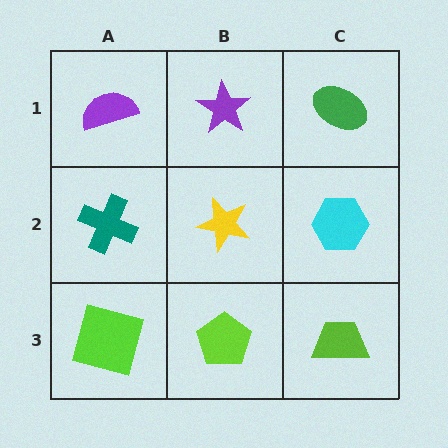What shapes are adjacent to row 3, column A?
A teal cross (row 2, column A), a lime pentagon (row 3, column B).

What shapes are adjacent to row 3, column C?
A cyan hexagon (row 2, column C), a lime pentagon (row 3, column B).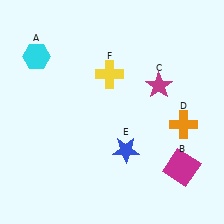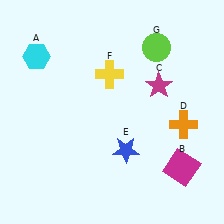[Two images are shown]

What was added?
A lime circle (G) was added in Image 2.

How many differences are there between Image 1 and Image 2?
There is 1 difference between the two images.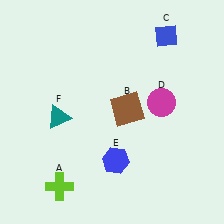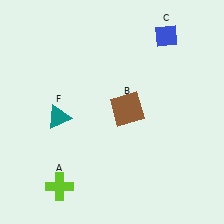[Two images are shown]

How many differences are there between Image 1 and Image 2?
There are 2 differences between the two images.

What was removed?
The magenta circle (D), the blue hexagon (E) were removed in Image 2.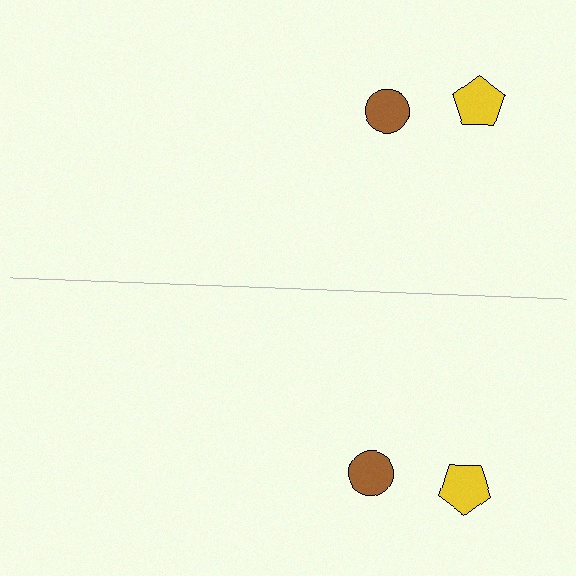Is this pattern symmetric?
Yes, this pattern has bilateral (reflection) symmetry.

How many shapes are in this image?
There are 4 shapes in this image.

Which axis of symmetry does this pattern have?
The pattern has a horizontal axis of symmetry running through the center of the image.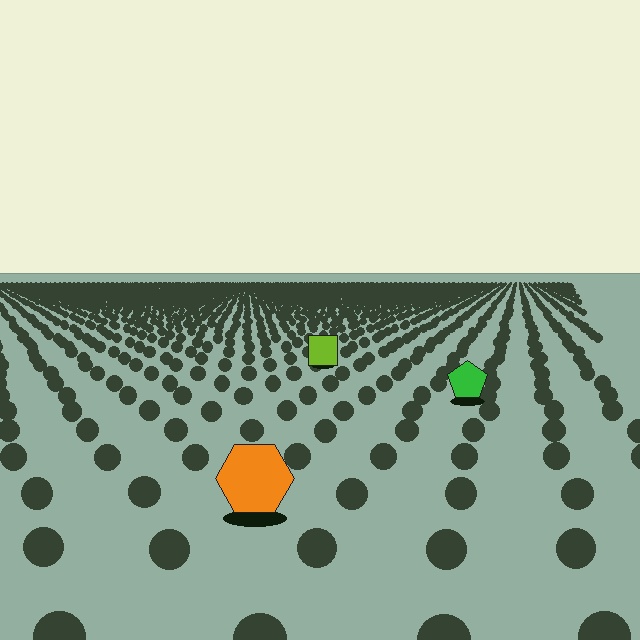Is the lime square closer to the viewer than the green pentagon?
No. The green pentagon is closer — you can tell from the texture gradient: the ground texture is coarser near it.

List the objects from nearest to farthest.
From nearest to farthest: the orange hexagon, the green pentagon, the lime square.